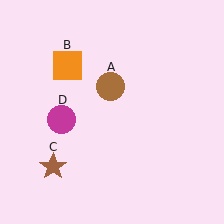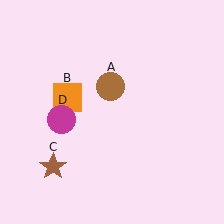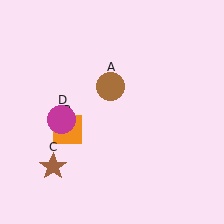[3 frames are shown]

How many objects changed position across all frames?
1 object changed position: orange square (object B).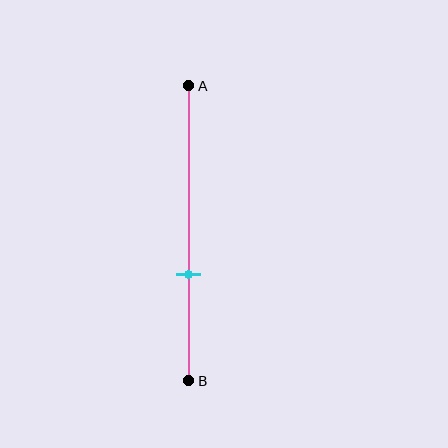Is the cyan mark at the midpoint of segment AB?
No, the mark is at about 65% from A, not at the 50% midpoint.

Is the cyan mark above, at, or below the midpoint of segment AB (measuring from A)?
The cyan mark is below the midpoint of segment AB.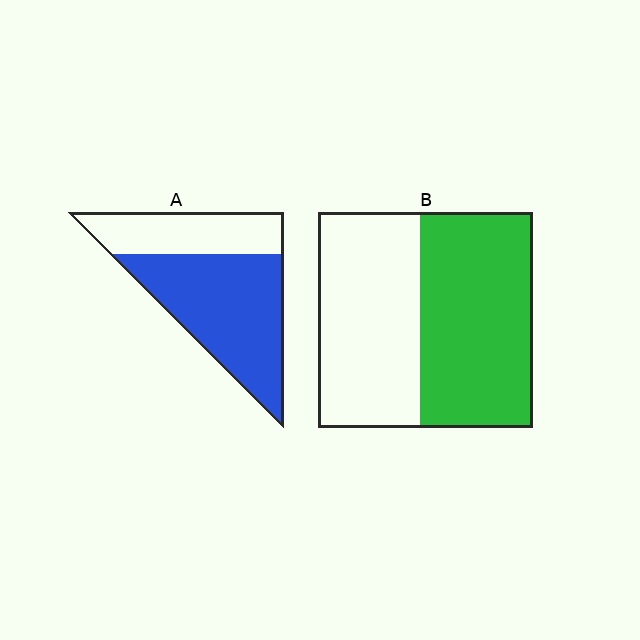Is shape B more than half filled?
Roughly half.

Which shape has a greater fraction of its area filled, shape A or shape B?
Shape A.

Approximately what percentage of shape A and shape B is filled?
A is approximately 65% and B is approximately 55%.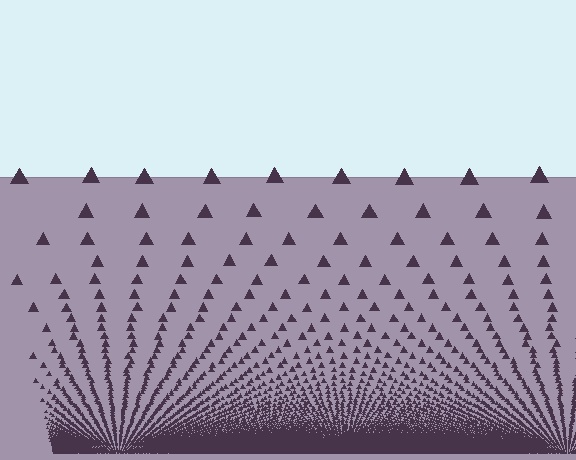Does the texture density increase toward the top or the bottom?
Density increases toward the bottom.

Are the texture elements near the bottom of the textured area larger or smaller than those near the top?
Smaller. The gradient is inverted — elements near the bottom are smaller and denser.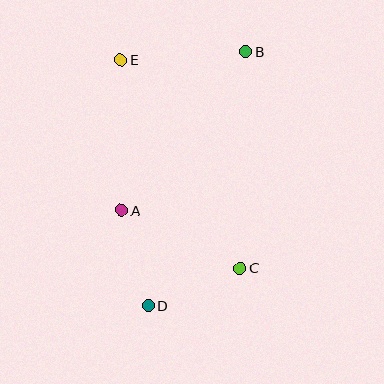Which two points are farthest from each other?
Points B and D are farthest from each other.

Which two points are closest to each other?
Points C and D are closest to each other.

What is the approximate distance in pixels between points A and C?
The distance between A and C is approximately 132 pixels.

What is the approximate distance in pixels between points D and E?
The distance between D and E is approximately 248 pixels.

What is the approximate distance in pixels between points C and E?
The distance between C and E is approximately 241 pixels.